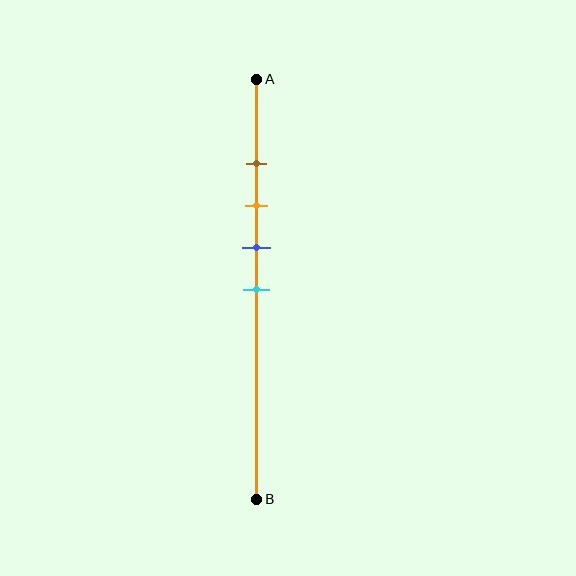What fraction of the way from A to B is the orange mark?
The orange mark is approximately 30% (0.3) of the way from A to B.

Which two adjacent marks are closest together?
The brown and orange marks are the closest adjacent pair.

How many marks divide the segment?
There are 4 marks dividing the segment.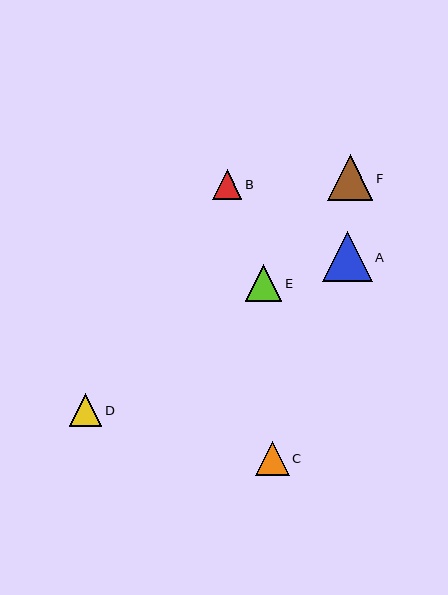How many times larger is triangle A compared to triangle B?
Triangle A is approximately 1.7 times the size of triangle B.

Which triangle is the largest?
Triangle A is the largest with a size of approximately 50 pixels.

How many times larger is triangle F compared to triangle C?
Triangle F is approximately 1.4 times the size of triangle C.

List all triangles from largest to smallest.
From largest to smallest: A, F, E, C, D, B.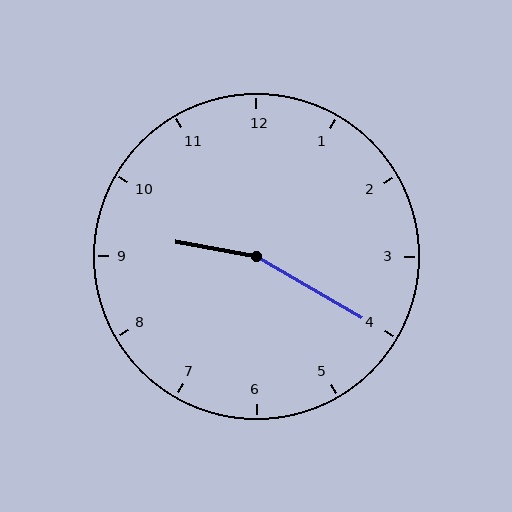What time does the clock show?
9:20.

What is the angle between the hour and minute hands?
Approximately 160 degrees.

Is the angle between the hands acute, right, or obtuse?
It is obtuse.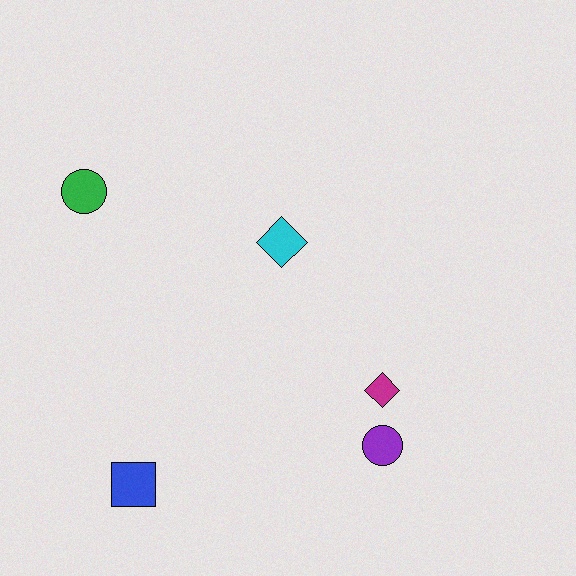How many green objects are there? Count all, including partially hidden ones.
There is 1 green object.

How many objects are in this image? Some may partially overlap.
There are 5 objects.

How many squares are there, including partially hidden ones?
There is 1 square.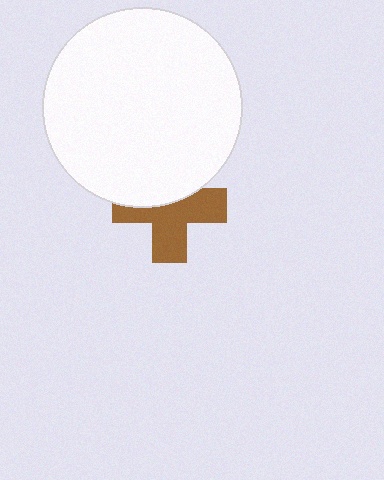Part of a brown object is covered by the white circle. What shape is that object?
It is a cross.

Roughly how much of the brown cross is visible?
About half of it is visible (roughly 59%).